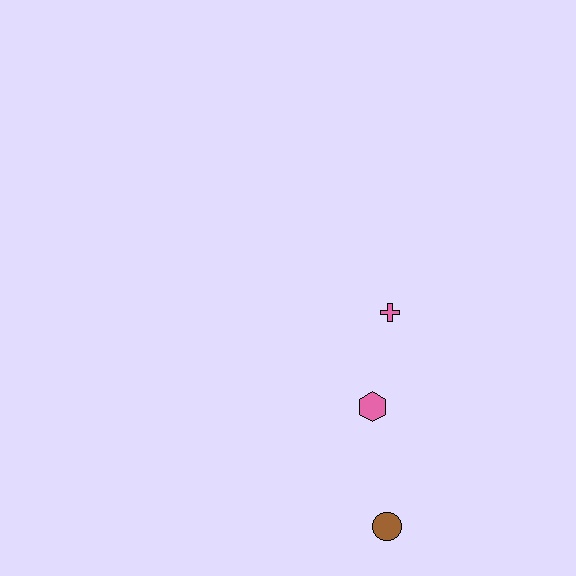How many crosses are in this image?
There is 1 cross.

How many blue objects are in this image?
There are no blue objects.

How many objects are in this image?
There are 3 objects.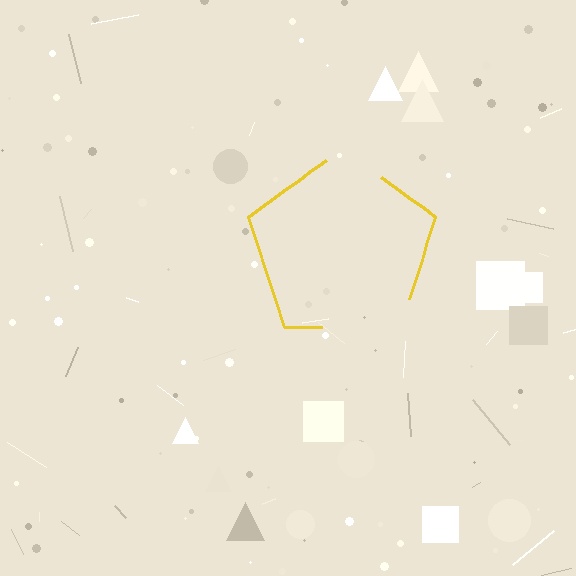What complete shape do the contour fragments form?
The contour fragments form a pentagon.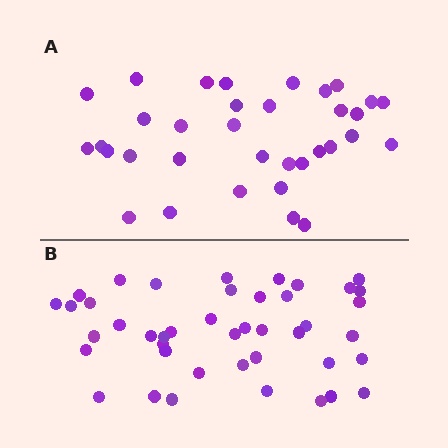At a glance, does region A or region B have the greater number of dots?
Region B (the bottom region) has more dots.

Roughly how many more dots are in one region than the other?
Region B has roughly 8 or so more dots than region A.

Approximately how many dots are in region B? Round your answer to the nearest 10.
About 40 dots. (The exact count is 43, which rounds to 40.)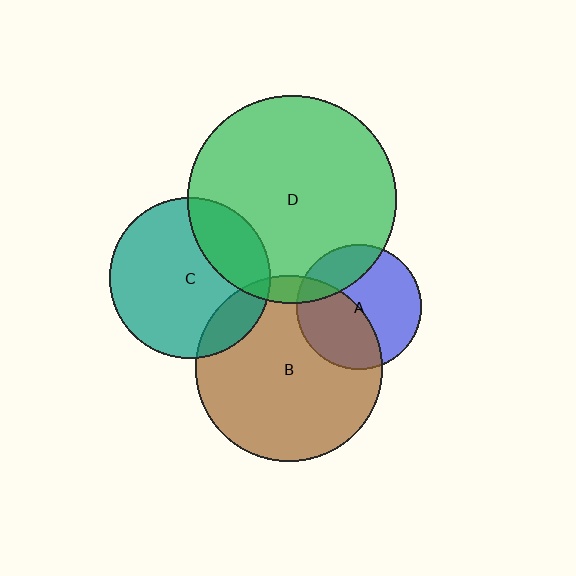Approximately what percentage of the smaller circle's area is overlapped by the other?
Approximately 5%.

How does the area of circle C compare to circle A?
Approximately 1.7 times.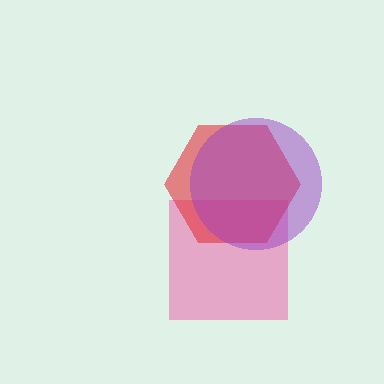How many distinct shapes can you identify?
There are 3 distinct shapes: a pink square, a red hexagon, a purple circle.